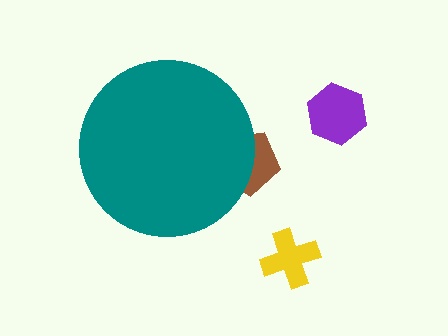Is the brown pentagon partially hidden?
Yes, the brown pentagon is partially hidden behind the teal circle.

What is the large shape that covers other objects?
A teal circle.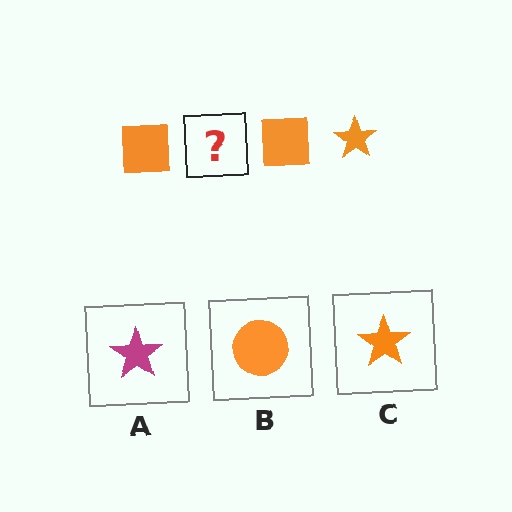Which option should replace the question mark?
Option C.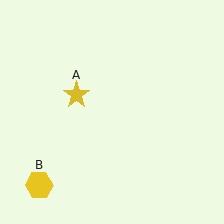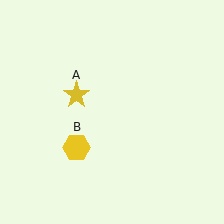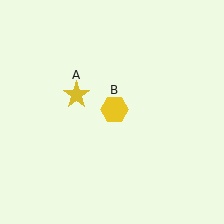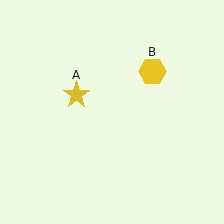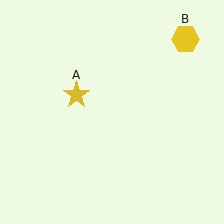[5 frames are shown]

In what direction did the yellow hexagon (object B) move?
The yellow hexagon (object B) moved up and to the right.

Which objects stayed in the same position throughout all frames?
Yellow star (object A) remained stationary.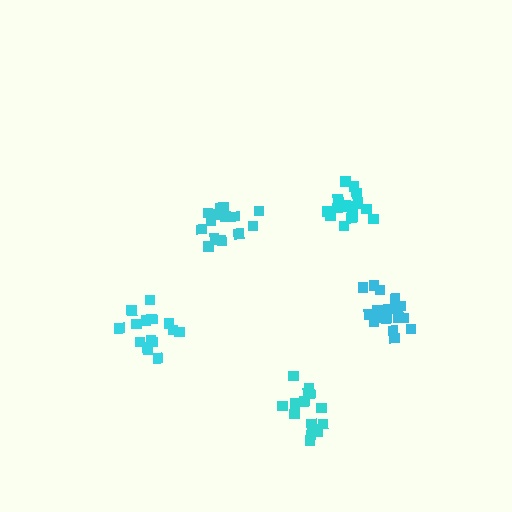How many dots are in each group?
Group 1: 21 dots, Group 2: 16 dots, Group 3: 17 dots, Group 4: 17 dots, Group 5: 15 dots (86 total).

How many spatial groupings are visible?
There are 5 spatial groupings.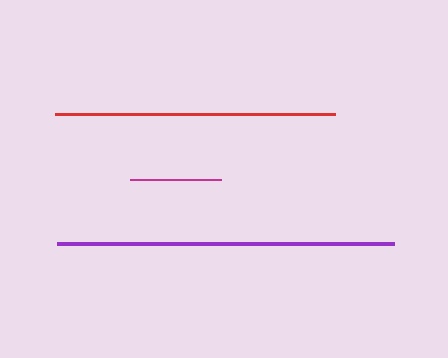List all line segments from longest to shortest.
From longest to shortest: purple, red, magenta.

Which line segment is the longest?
The purple line is the longest at approximately 338 pixels.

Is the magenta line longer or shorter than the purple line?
The purple line is longer than the magenta line.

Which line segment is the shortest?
The magenta line is the shortest at approximately 92 pixels.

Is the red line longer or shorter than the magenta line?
The red line is longer than the magenta line.